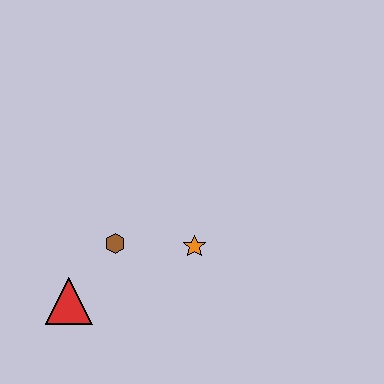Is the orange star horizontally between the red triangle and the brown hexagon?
No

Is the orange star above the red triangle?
Yes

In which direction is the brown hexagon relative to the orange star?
The brown hexagon is to the left of the orange star.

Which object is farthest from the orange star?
The red triangle is farthest from the orange star.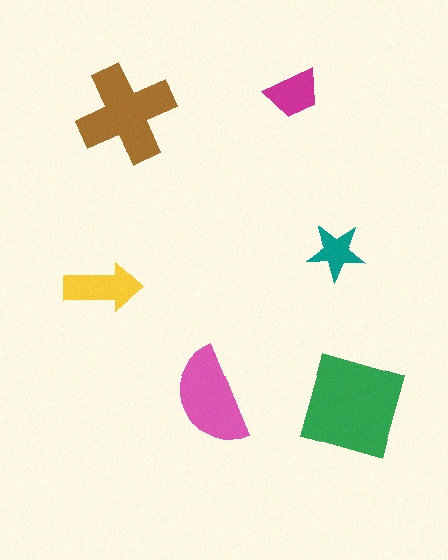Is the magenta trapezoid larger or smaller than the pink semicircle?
Smaller.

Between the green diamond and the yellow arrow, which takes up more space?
The green diamond.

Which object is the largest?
The green diamond.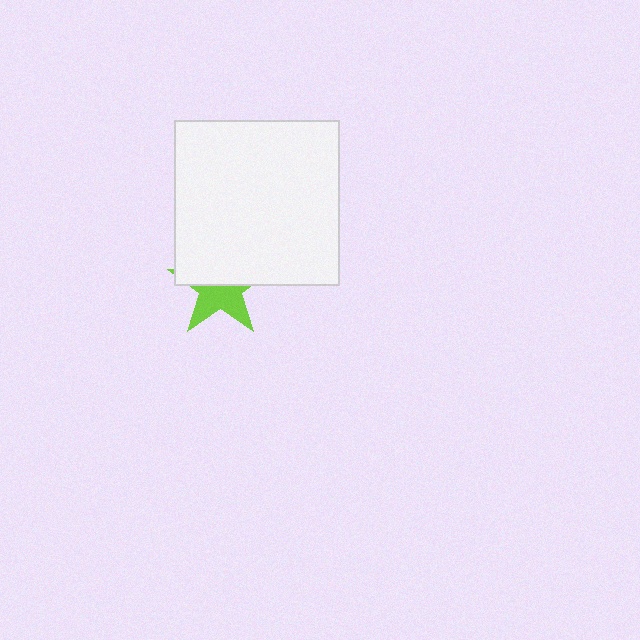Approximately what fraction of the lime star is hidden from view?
Roughly 52% of the lime star is hidden behind the white square.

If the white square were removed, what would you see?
You would see the complete lime star.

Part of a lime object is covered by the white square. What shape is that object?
It is a star.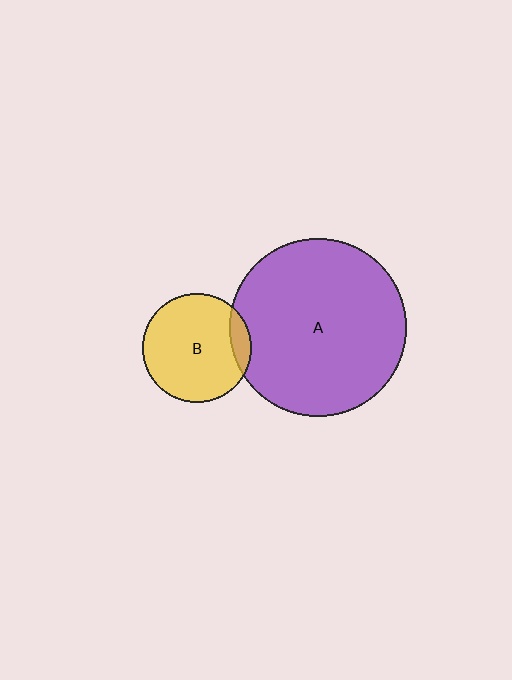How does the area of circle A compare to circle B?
Approximately 2.7 times.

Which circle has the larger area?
Circle A (purple).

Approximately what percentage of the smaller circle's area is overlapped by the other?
Approximately 10%.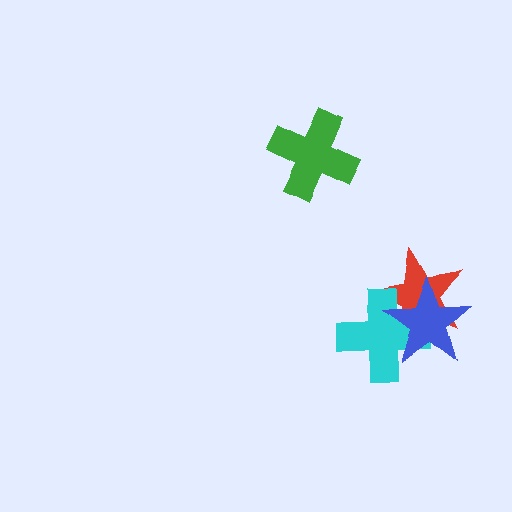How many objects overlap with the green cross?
0 objects overlap with the green cross.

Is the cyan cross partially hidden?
Yes, it is partially covered by another shape.